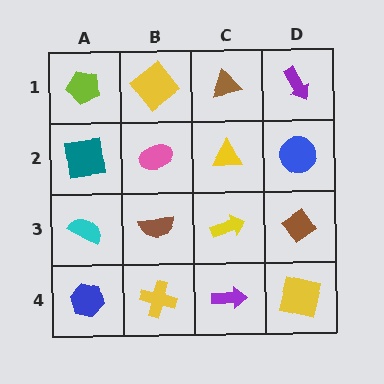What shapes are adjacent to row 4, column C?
A yellow arrow (row 3, column C), a yellow cross (row 4, column B), a yellow square (row 4, column D).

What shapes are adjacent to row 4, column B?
A brown semicircle (row 3, column B), a blue hexagon (row 4, column A), a purple arrow (row 4, column C).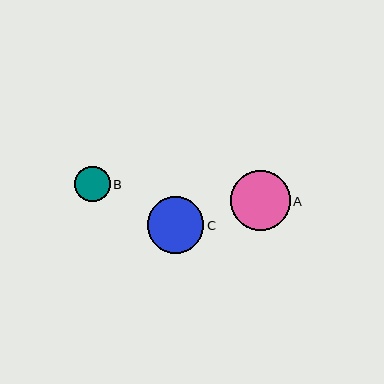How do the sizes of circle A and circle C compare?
Circle A and circle C are approximately the same size.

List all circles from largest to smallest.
From largest to smallest: A, C, B.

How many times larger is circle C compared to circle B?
Circle C is approximately 1.6 times the size of circle B.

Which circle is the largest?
Circle A is the largest with a size of approximately 60 pixels.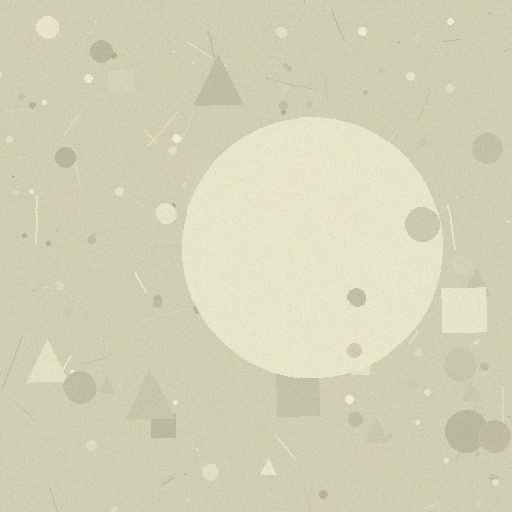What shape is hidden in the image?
A circle is hidden in the image.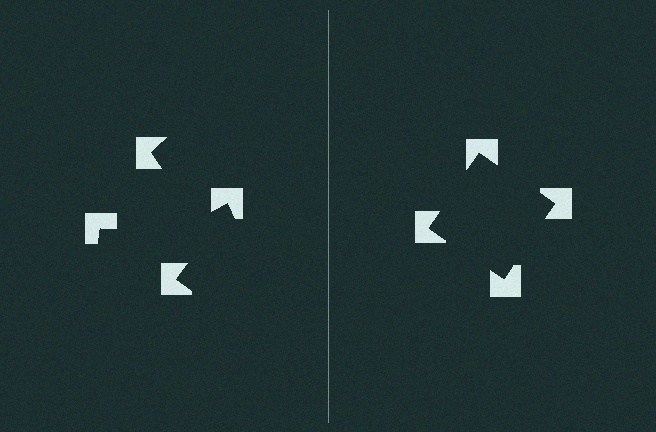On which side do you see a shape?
An illusory square appears on the right side. On the left side the wedge cuts are rotated, so no coherent shape forms.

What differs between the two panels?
The notched squares are positioned identically on both sides; only the wedge orientations differ. On the right they align to a square; on the left they are misaligned.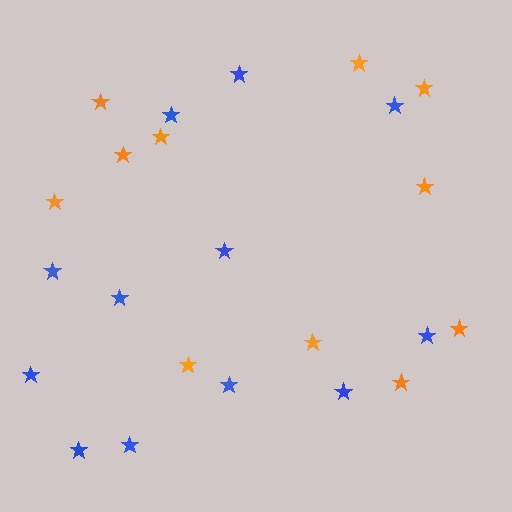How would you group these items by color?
There are 2 groups: one group of orange stars (11) and one group of blue stars (12).